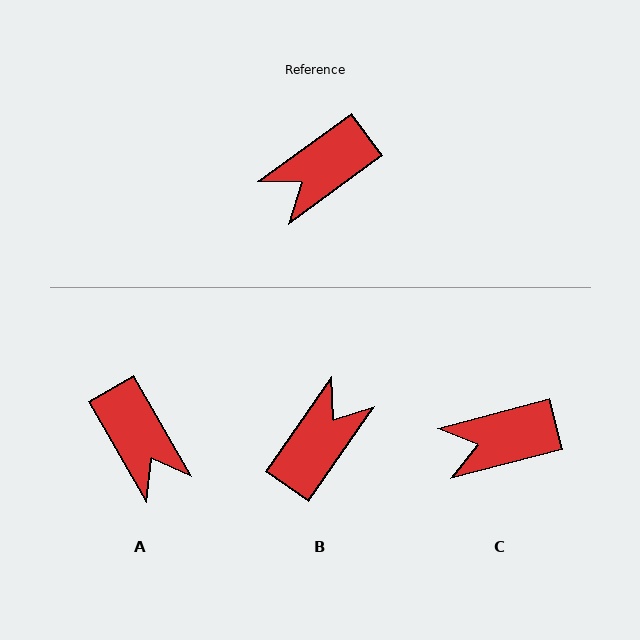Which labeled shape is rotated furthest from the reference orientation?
B, about 161 degrees away.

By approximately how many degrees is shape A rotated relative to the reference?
Approximately 84 degrees counter-clockwise.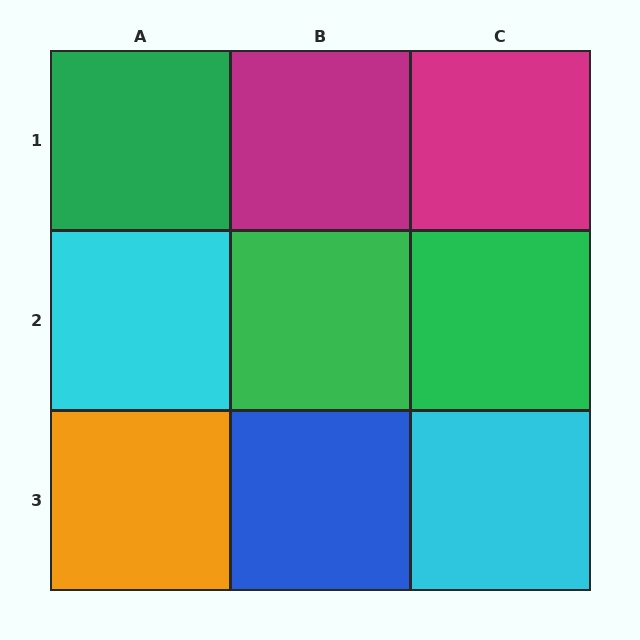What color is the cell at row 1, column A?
Green.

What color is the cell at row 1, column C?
Magenta.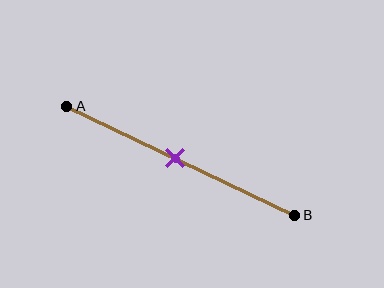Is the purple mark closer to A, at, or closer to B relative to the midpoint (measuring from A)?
The purple mark is approximately at the midpoint of segment AB.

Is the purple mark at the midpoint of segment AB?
Yes, the mark is approximately at the midpoint.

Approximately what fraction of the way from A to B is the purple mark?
The purple mark is approximately 50% of the way from A to B.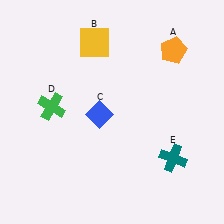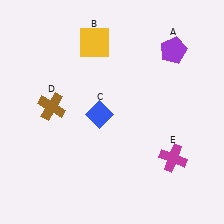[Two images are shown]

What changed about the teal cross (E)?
In Image 1, E is teal. In Image 2, it changed to magenta.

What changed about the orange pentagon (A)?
In Image 1, A is orange. In Image 2, it changed to purple.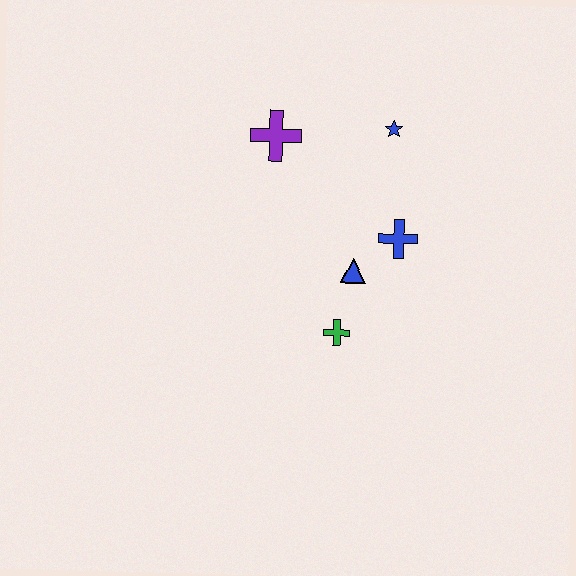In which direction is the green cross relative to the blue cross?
The green cross is below the blue cross.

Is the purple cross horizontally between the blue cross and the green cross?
No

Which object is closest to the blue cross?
The blue triangle is closest to the blue cross.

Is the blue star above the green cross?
Yes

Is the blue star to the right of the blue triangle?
Yes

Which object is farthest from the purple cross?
The green cross is farthest from the purple cross.